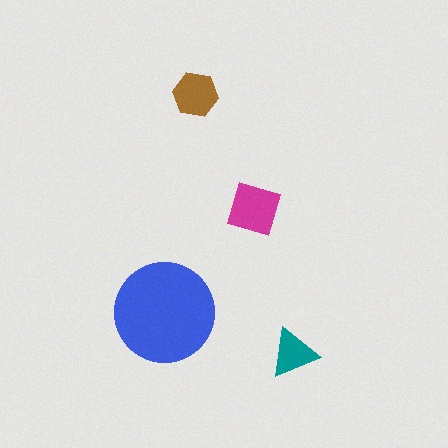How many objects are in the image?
There are 4 objects in the image.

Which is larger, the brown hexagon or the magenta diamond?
The magenta diamond.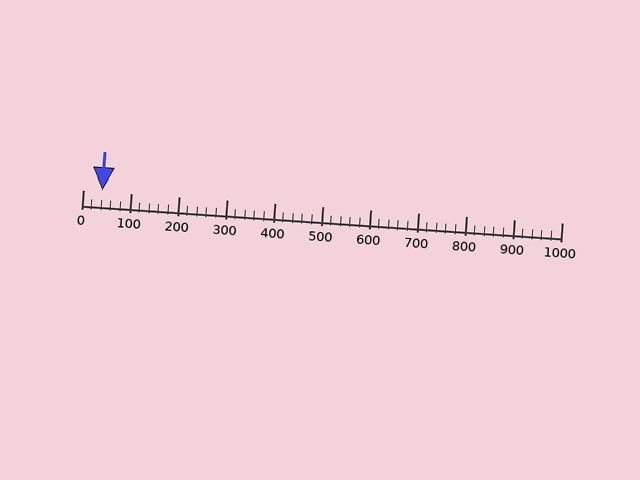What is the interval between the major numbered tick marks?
The major tick marks are spaced 100 units apart.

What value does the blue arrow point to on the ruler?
The blue arrow points to approximately 40.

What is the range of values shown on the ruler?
The ruler shows values from 0 to 1000.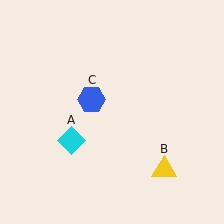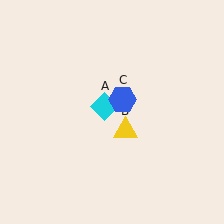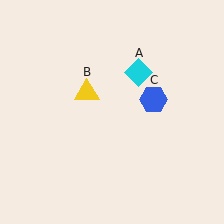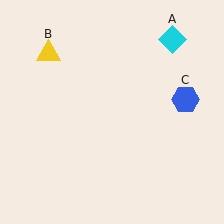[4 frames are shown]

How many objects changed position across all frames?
3 objects changed position: cyan diamond (object A), yellow triangle (object B), blue hexagon (object C).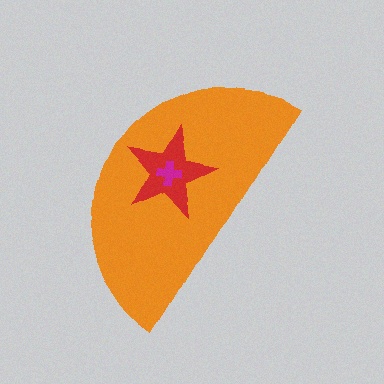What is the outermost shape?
The orange semicircle.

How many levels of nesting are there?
3.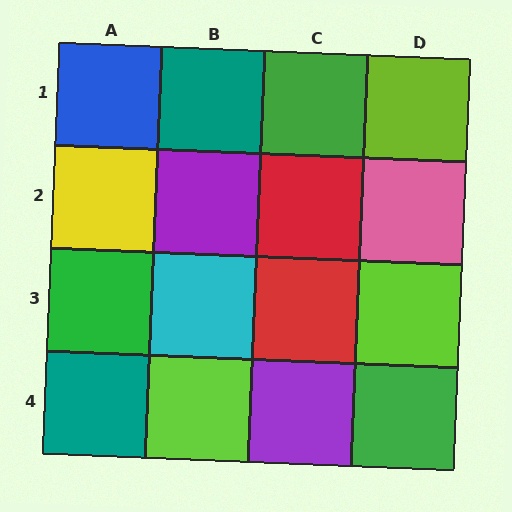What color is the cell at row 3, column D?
Lime.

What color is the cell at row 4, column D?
Green.